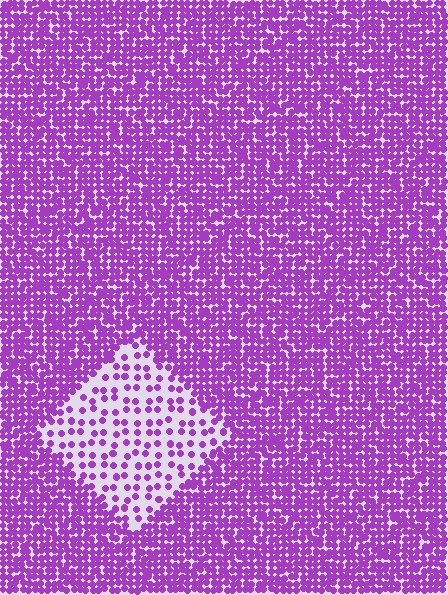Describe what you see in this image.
The image contains small purple elements arranged at two different densities. A diamond-shaped region is visible where the elements are less densely packed than the surrounding area.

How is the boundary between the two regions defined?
The boundary is defined by a change in element density (approximately 2.9x ratio). All elements are the same color, size, and shape.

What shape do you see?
I see a diamond.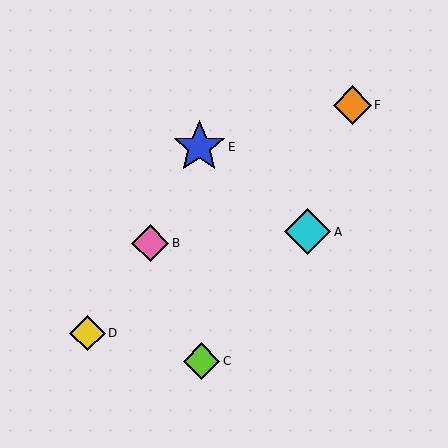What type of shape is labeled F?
Shape F is an orange diamond.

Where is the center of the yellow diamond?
The center of the yellow diamond is at (88, 333).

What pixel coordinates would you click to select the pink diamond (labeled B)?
Click at (150, 243) to select the pink diamond B.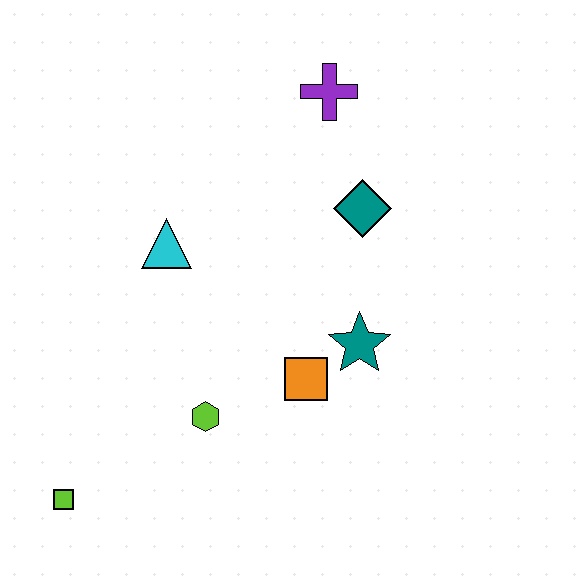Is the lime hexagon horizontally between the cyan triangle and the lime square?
No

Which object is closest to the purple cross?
The teal diamond is closest to the purple cross.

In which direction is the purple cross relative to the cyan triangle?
The purple cross is to the right of the cyan triangle.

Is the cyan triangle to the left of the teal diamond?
Yes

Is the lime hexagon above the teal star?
No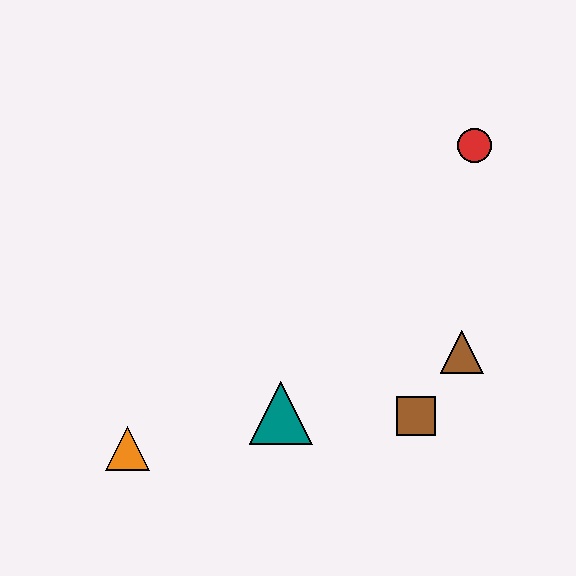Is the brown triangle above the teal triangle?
Yes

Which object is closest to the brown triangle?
The brown square is closest to the brown triangle.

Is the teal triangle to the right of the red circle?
No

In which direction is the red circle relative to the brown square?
The red circle is above the brown square.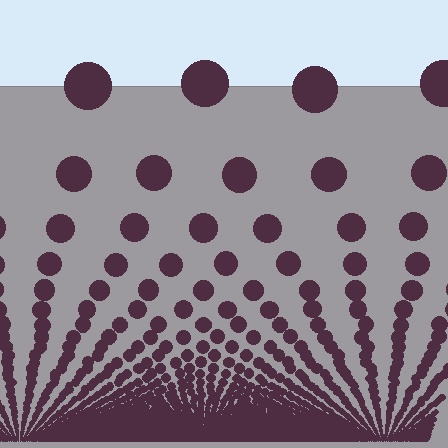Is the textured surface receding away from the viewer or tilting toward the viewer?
The surface appears to tilt toward the viewer. Texture elements get larger and sparser toward the top.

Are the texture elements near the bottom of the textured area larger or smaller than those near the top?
Smaller. The gradient is inverted — elements near the bottom are smaller and denser.